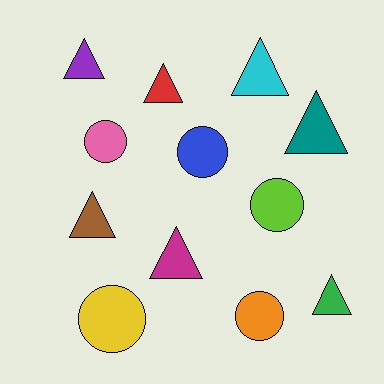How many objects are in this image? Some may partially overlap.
There are 12 objects.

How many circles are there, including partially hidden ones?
There are 5 circles.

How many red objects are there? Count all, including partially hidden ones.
There is 1 red object.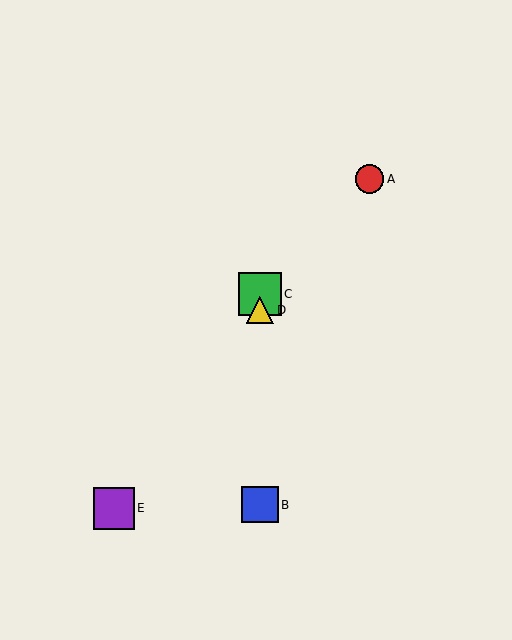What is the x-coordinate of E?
Object E is at x≈114.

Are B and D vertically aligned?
Yes, both are at x≈260.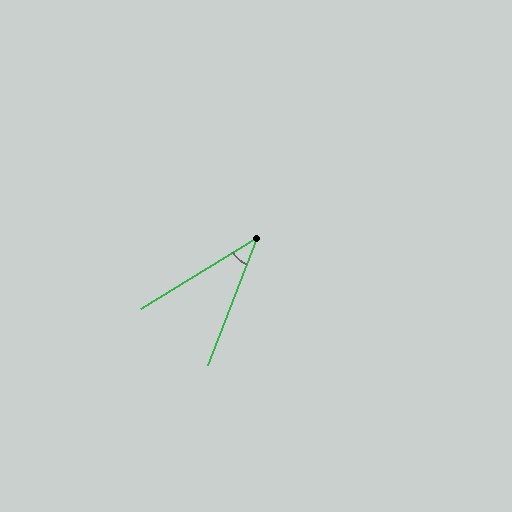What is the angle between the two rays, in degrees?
Approximately 38 degrees.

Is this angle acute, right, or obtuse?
It is acute.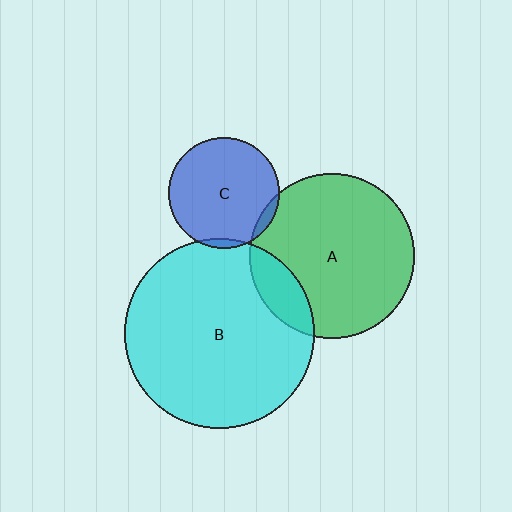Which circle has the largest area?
Circle B (cyan).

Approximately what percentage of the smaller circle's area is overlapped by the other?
Approximately 15%.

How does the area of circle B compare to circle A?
Approximately 1.3 times.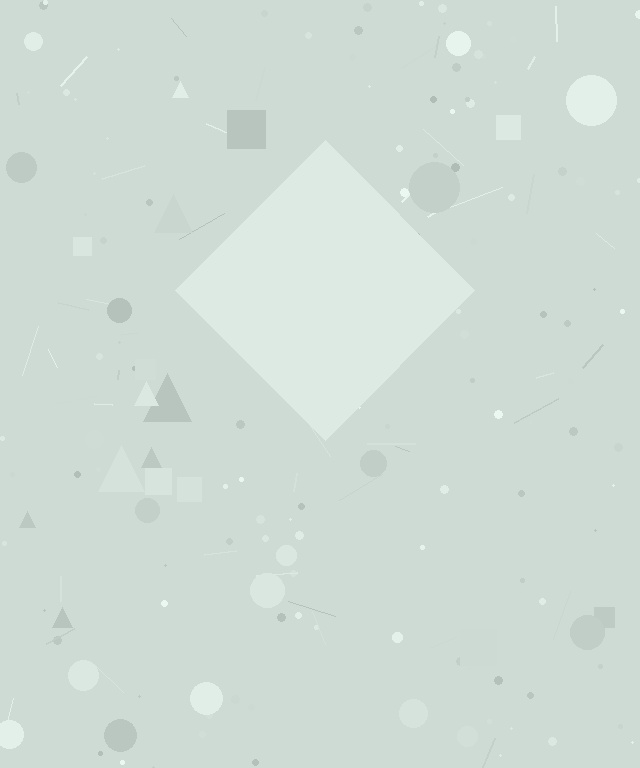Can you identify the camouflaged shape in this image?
The camouflaged shape is a diamond.